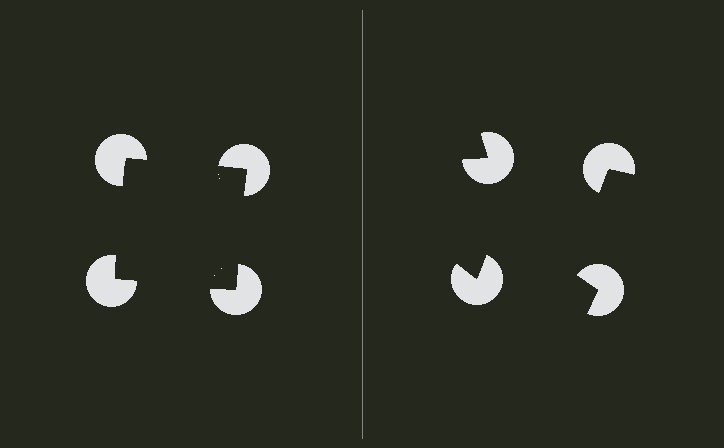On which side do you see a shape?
An illusory square appears on the left side. On the right side the wedge cuts are rotated, so no coherent shape forms.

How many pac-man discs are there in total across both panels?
8 — 4 on each side.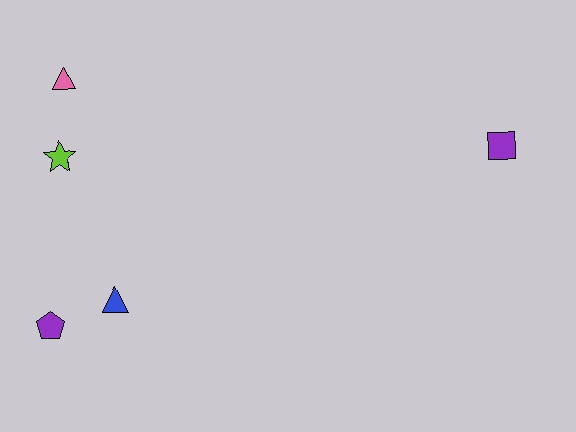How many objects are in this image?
There are 5 objects.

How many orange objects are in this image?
There are no orange objects.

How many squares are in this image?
There is 1 square.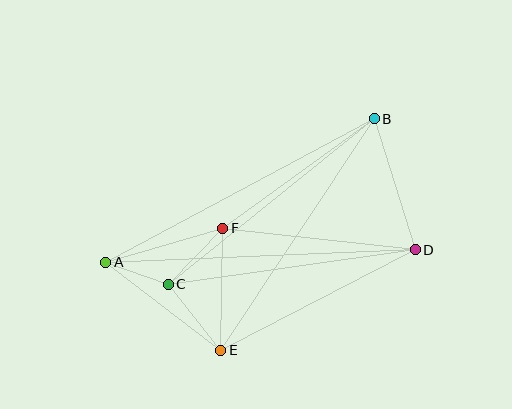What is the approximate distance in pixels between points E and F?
The distance between E and F is approximately 122 pixels.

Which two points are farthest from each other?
Points A and D are farthest from each other.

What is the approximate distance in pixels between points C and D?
The distance between C and D is approximately 249 pixels.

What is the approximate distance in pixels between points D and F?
The distance between D and F is approximately 194 pixels.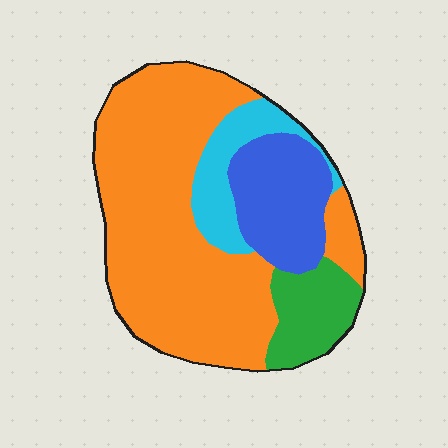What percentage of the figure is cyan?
Cyan covers about 10% of the figure.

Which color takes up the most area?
Orange, at roughly 60%.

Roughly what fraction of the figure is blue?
Blue covers roughly 15% of the figure.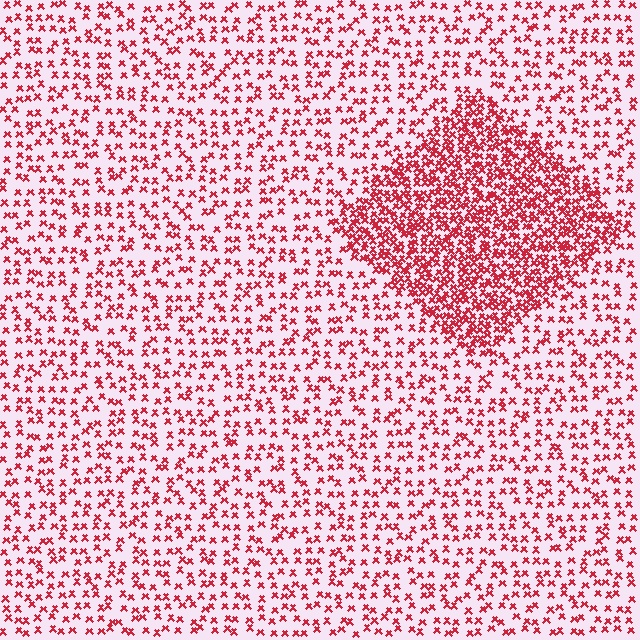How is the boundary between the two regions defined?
The boundary is defined by a change in element density (approximately 2.6x ratio). All elements are the same color, size, and shape.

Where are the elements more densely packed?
The elements are more densely packed inside the diamond boundary.